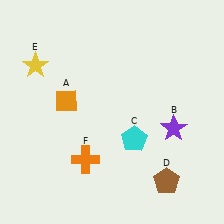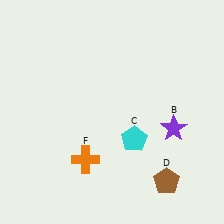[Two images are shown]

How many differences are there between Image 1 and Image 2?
There are 2 differences between the two images.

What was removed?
The yellow star (E), the orange diamond (A) were removed in Image 2.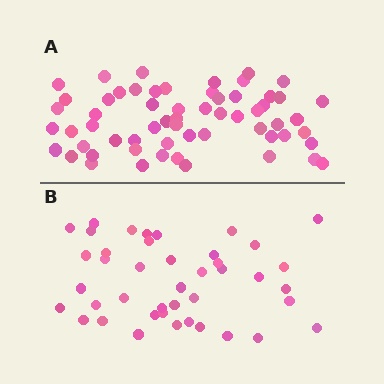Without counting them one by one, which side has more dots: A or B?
Region A (the top region) has more dots.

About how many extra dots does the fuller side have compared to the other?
Region A has approximately 20 more dots than region B.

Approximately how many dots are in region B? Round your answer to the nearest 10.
About 40 dots. (The exact count is 42, which rounds to 40.)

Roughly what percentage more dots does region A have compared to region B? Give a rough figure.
About 45% more.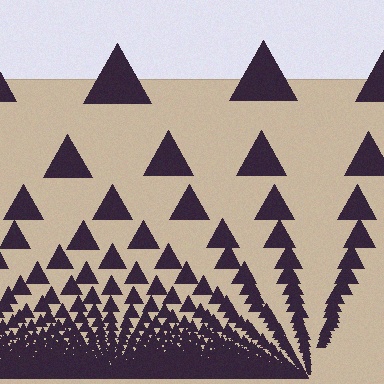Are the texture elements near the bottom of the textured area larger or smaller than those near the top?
Smaller. The gradient is inverted — elements near the bottom are smaller and denser.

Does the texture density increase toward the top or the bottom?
Density increases toward the bottom.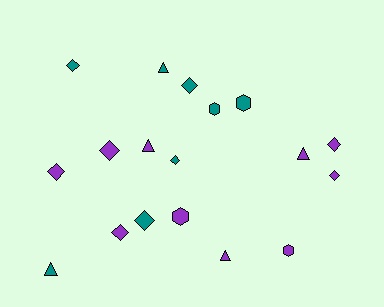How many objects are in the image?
There are 18 objects.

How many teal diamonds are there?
There are 4 teal diamonds.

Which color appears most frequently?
Purple, with 10 objects.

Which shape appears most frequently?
Diamond, with 9 objects.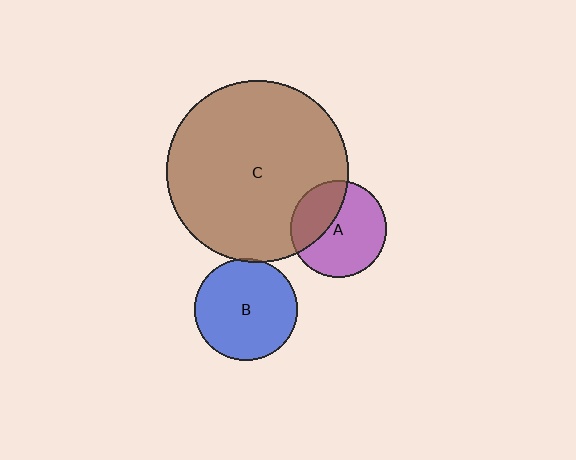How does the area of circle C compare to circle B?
Approximately 3.2 times.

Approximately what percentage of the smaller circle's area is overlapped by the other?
Approximately 35%.